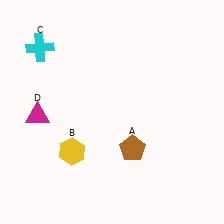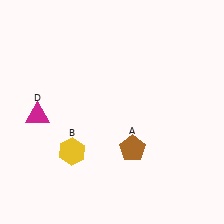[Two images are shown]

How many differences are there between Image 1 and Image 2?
There is 1 difference between the two images.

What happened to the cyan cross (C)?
The cyan cross (C) was removed in Image 2. It was in the top-left area of Image 1.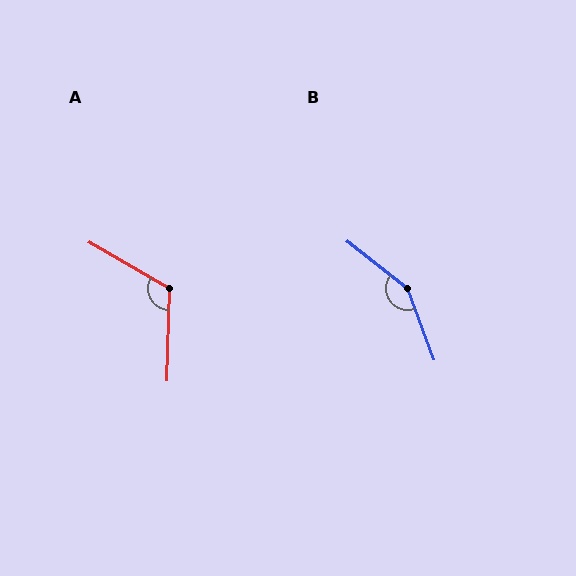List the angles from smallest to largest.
A (119°), B (148°).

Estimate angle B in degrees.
Approximately 148 degrees.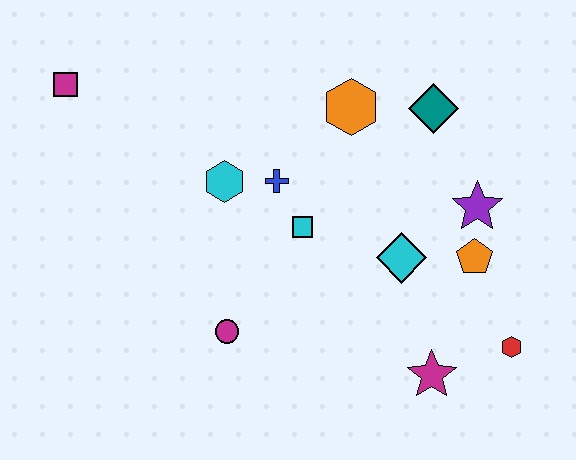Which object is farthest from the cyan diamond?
The magenta square is farthest from the cyan diamond.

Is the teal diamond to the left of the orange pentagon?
Yes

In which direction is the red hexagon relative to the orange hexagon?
The red hexagon is below the orange hexagon.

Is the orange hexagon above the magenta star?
Yes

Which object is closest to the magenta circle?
The cyan square is closest to the magenta circle.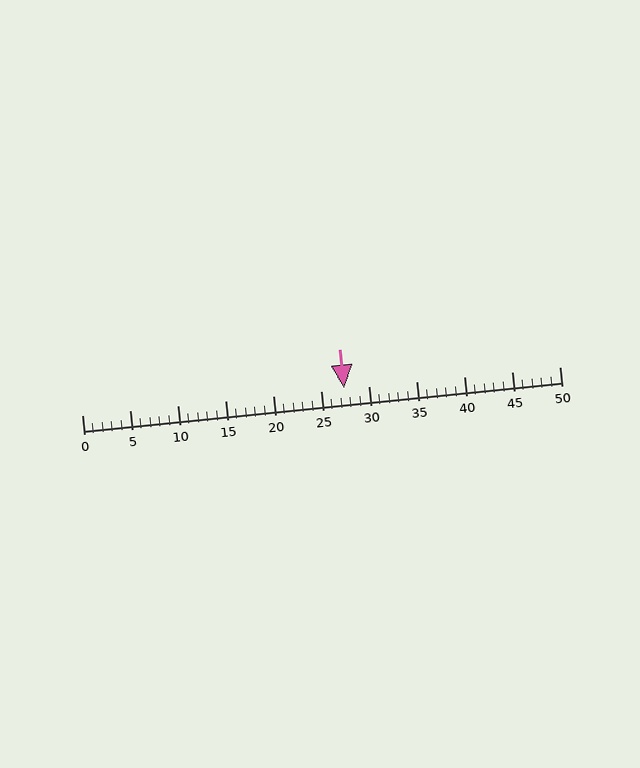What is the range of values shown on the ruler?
The ruler shows values from 0 to 50.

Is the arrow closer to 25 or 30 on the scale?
The arrow is closer to 25.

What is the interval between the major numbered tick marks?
The major tick marks are spaced 5 units apart.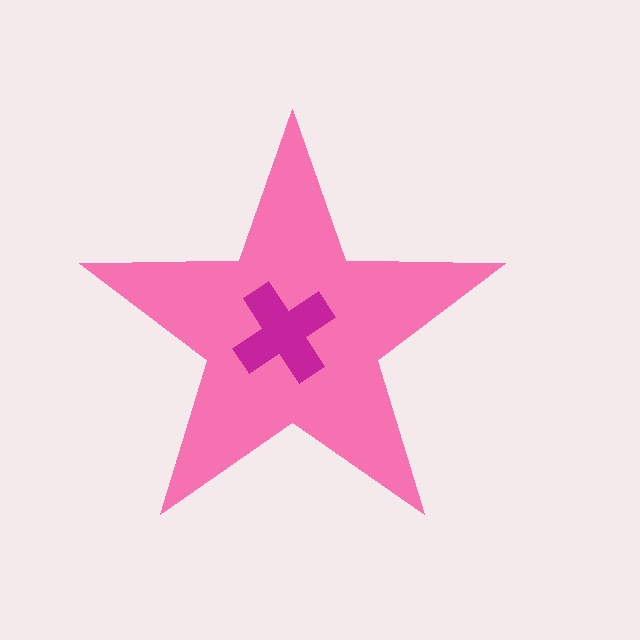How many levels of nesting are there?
2.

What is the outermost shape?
The pink star.